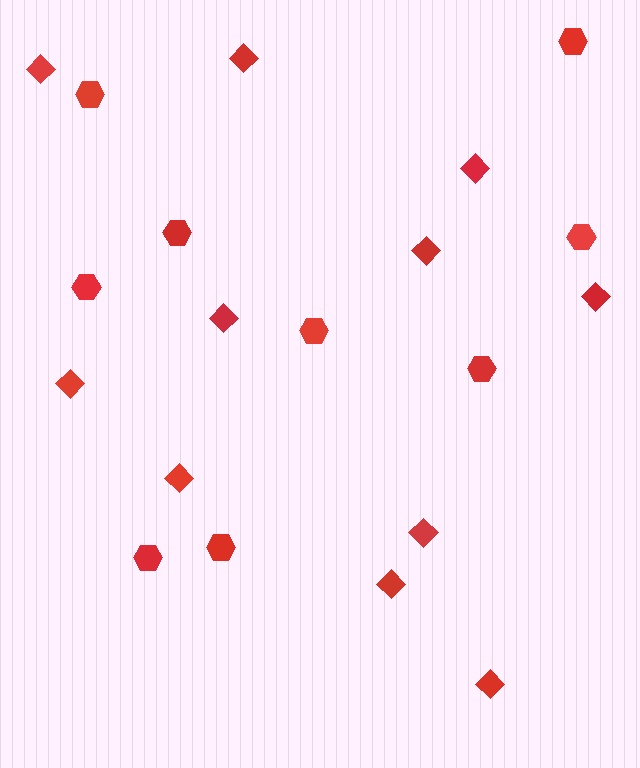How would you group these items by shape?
There are 2 groups: one group of diamonds (11) and one group of hexagons (9).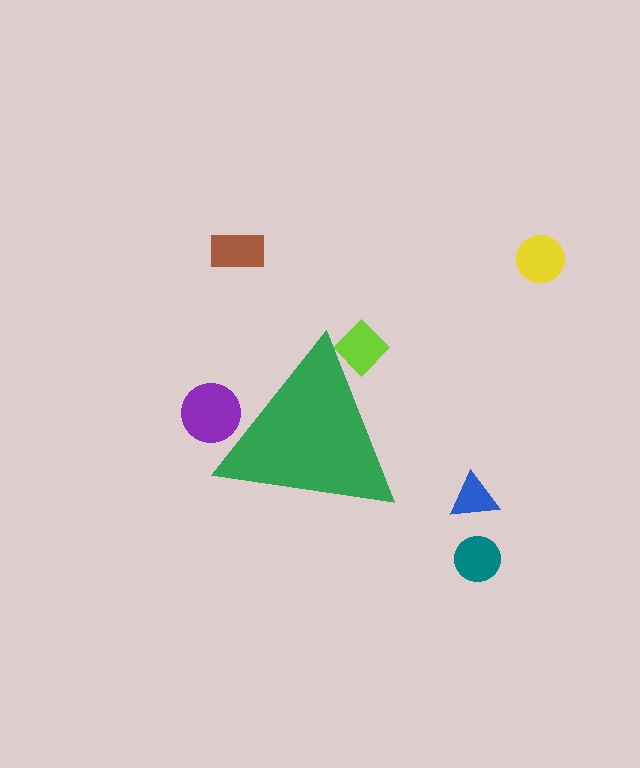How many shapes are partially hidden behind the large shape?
2 shapes are partially hidden.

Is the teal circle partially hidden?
No, the teal circle is fully visible.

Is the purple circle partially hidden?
Yes, the purple circle is partially hidden behind the green triangle.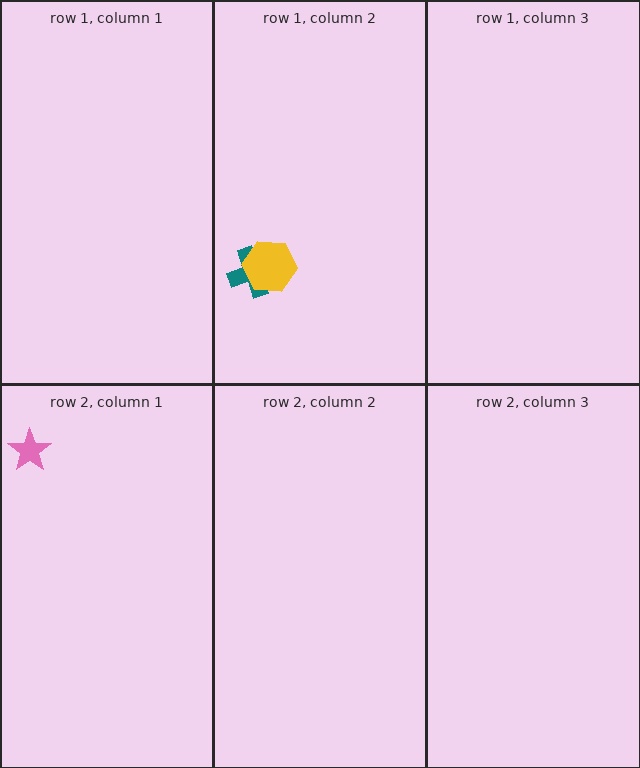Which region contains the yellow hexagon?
The row 1, column 2 region.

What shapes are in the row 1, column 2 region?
The teal cross, the yellow hexagon.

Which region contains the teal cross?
The row 1, column 2 region.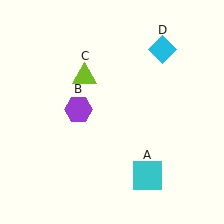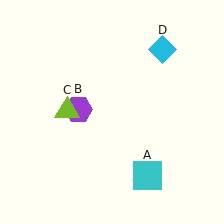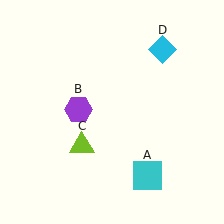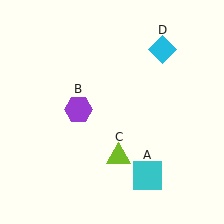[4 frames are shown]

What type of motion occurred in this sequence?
The lime triangle (object C) rotated counterclockwise around the center of the scene.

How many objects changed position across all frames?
1 object changed position: lime triangle (object C).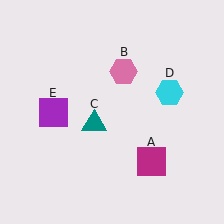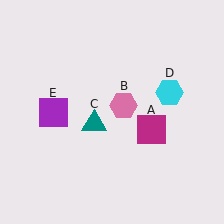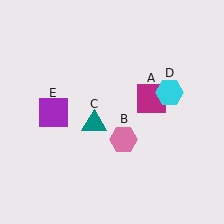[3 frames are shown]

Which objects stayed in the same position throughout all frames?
Teal triangle (object C) and cyan hexagon (object D) and purple square (object E) remained stationary.